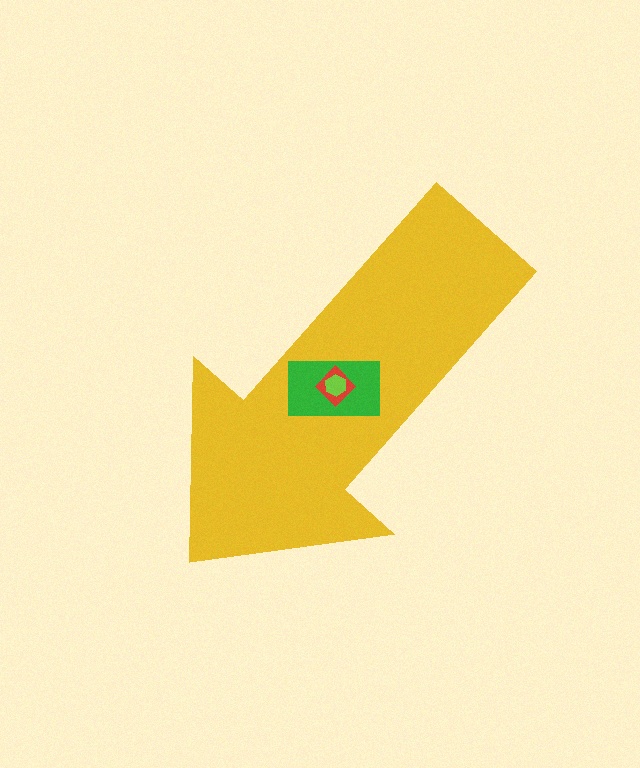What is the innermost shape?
The lime hexagon.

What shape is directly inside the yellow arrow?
The green rectangle.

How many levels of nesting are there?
4.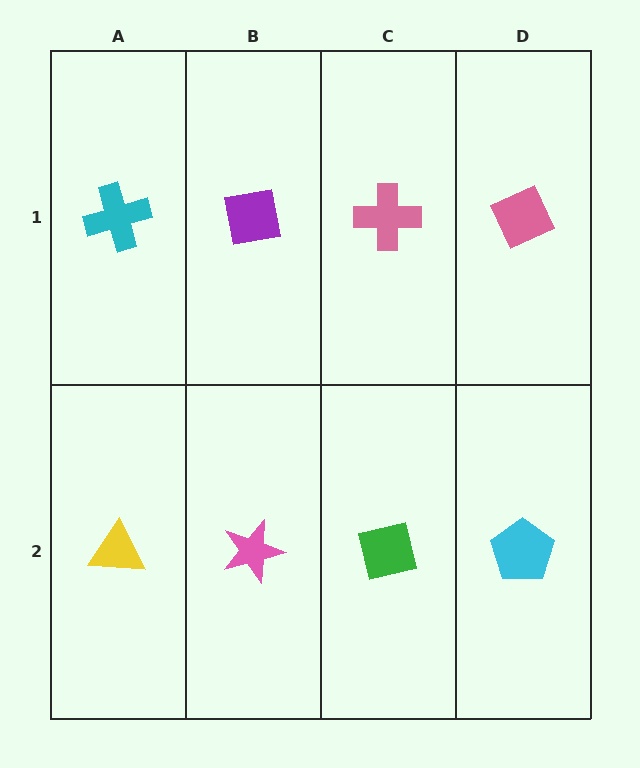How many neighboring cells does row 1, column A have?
2.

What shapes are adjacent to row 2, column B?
A purple square (row 1, column B), a yellow triangle (row 2, column A), a green square (row 2, column C).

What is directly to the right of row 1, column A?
A purple square.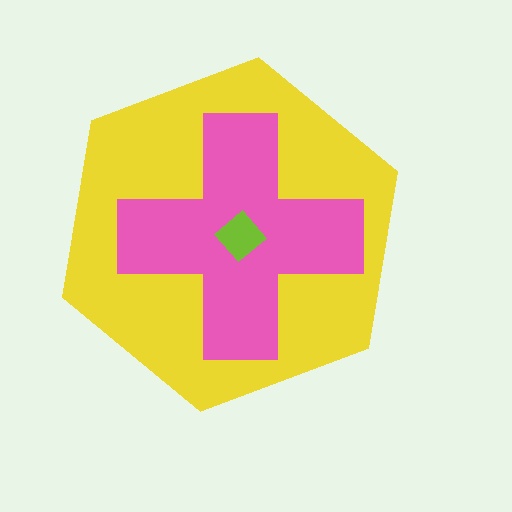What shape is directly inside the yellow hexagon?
The pink cross.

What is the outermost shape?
The yellow hexagon.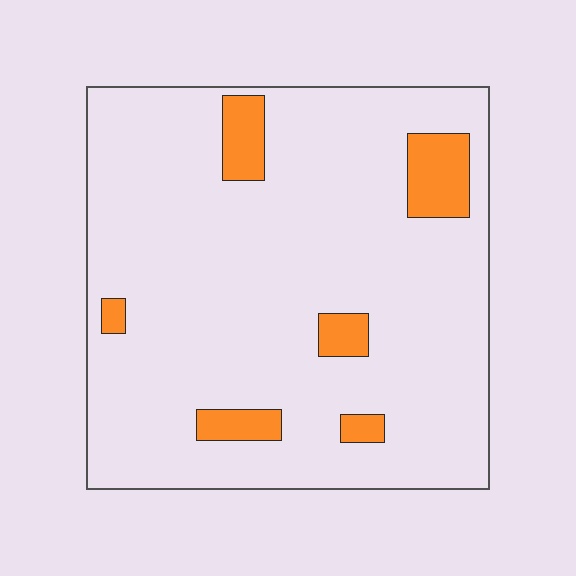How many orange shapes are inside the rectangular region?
6.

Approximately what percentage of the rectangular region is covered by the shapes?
Approximately 10%.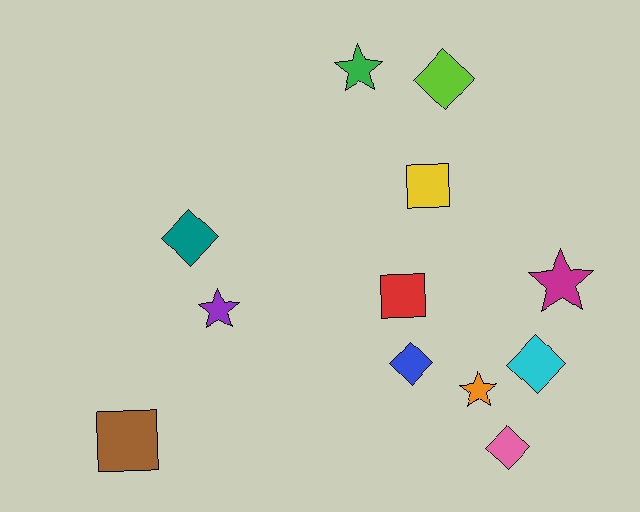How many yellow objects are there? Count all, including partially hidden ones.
There is 1 yellow object.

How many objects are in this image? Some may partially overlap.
There are 12 objects.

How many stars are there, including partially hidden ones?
There are 4 stars.